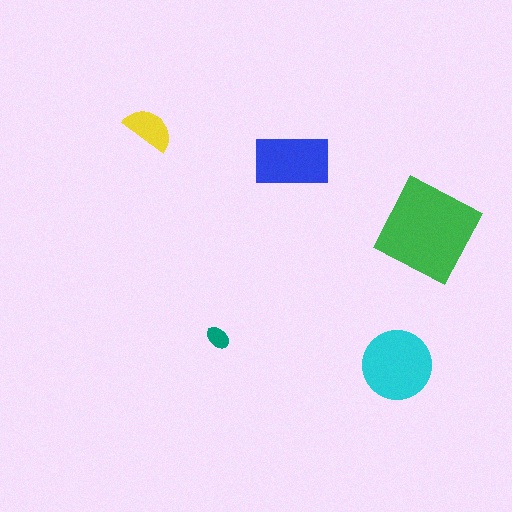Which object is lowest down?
The cyan circle is bottommost.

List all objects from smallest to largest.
The teal ellipse, the yellow semicircle, the blue rectangle, the cyan circle, the green diamond.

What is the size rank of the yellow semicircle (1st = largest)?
4th.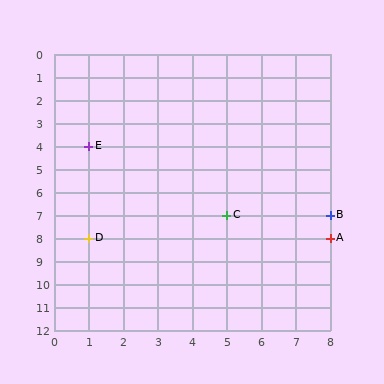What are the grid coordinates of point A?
Point A is at grid coordinates (8, 8).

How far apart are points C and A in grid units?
Points C and A are 3 columns and 1 row apart (about 3.2 grid units diagonally).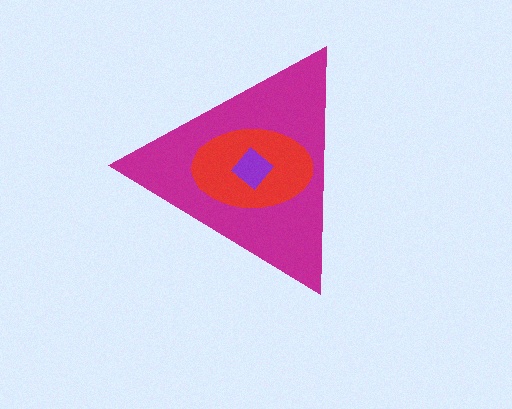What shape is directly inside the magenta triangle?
The red ellipse.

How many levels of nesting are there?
3.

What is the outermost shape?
The magenta triangle.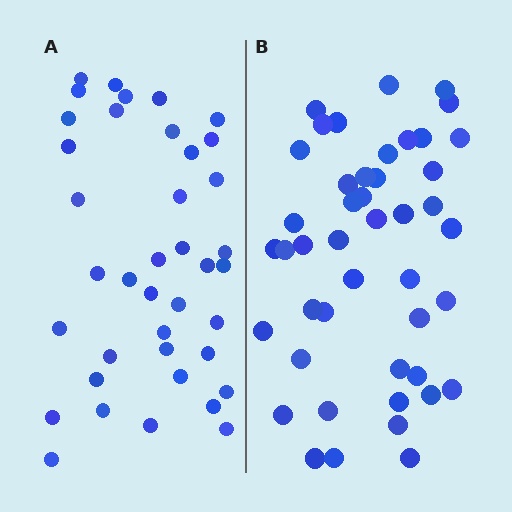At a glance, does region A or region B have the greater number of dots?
Region B (the right region) has more dots.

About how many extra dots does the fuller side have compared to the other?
Region B has about 6 more dots than region A.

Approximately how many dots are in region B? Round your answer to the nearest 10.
About 40 dots. (The exact count is 45, which rounds to 40.)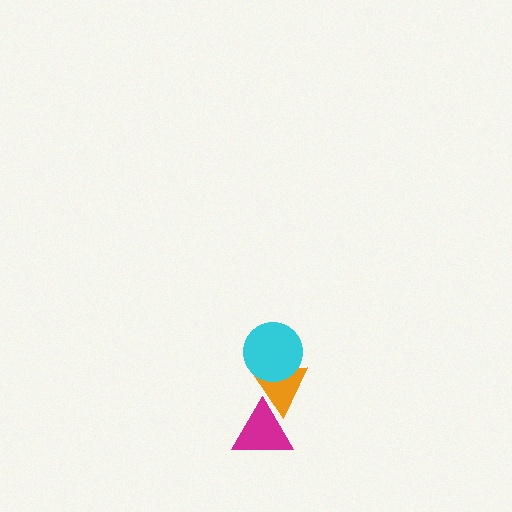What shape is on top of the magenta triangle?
The orange triangle is on top of the magenta triangle.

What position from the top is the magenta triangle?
The magenta triangle is 3rd from the top.